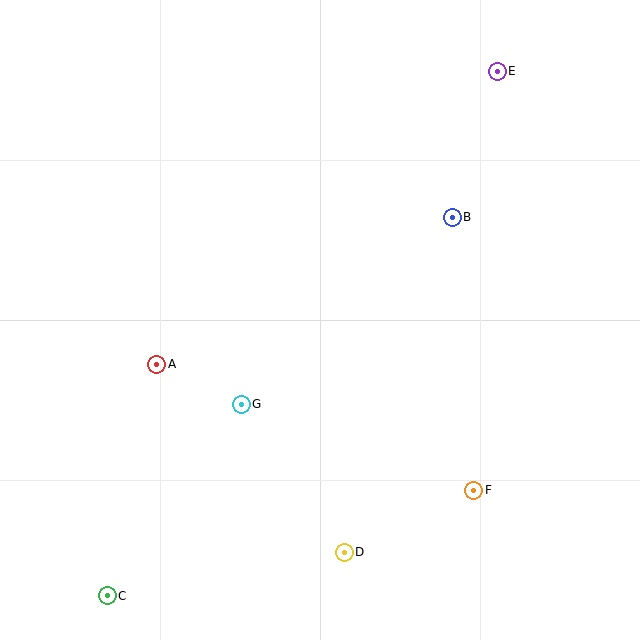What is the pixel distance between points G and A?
The distance between G and A is 93 pixels.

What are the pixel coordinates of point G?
Point G is at (241, 404).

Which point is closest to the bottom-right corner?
Point F is closest to the bottom-right corner.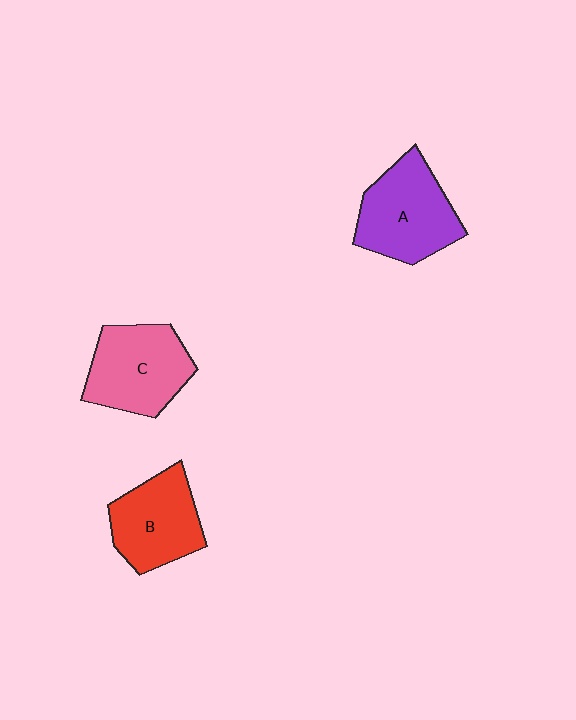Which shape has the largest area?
Shape A (purple).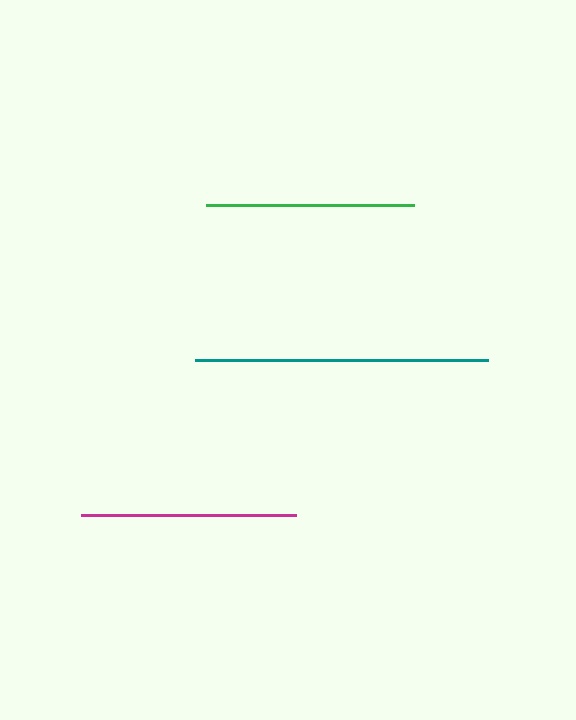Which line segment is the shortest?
The green line is the shortest at approximately 208 pixels.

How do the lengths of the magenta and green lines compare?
The magenta and green lines are approximately the same length.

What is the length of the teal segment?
The teal segment is approximately 293 pixels long.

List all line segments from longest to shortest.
From longest to shortest: teal, magenta, green.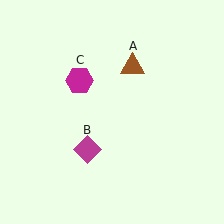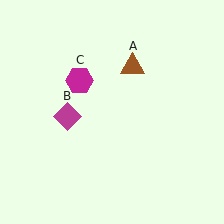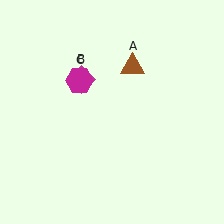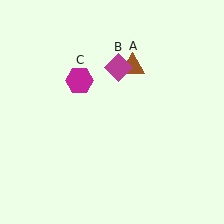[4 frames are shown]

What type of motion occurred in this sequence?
The magenta diamond (object B) rotated clockwise around the center of the scene.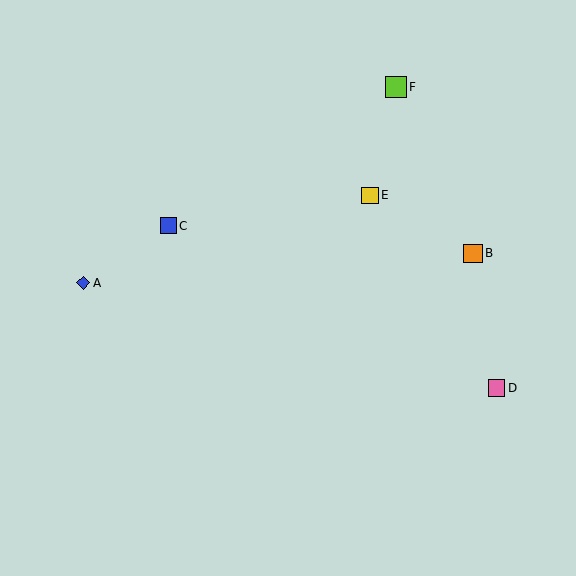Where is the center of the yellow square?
The center of the yellow square is at (370, 195).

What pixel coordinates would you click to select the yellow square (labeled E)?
Click at (370, 195) to select the yellow square E.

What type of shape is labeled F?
Shape F is a lime square.